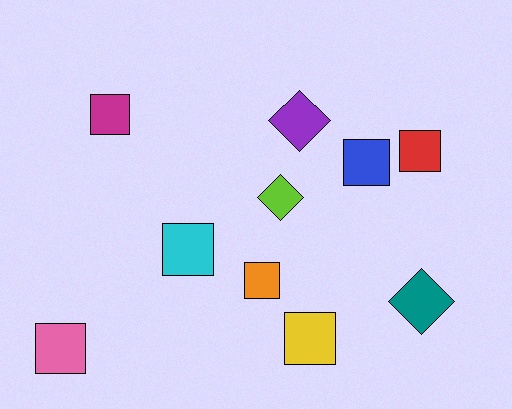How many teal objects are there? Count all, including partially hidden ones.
There is 1 teal object.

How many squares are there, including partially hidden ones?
There are 7 squares.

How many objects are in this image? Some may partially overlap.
There are 10 objects.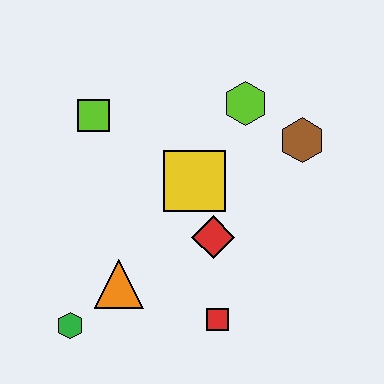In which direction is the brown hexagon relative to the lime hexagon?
The brown hexagon is to the right of the lime hexagon.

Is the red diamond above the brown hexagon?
No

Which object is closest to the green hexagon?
The orange triangle is closest to the green hexagon.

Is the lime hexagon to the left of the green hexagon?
No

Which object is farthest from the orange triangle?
The brown hexagon is farthest from the orange triangle.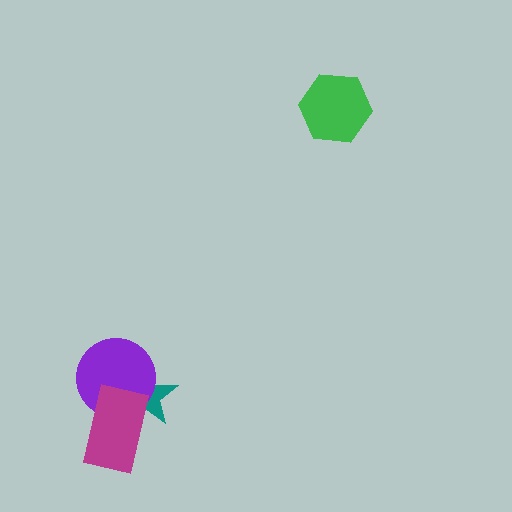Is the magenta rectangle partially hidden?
No, no other shape covers it.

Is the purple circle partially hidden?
Yes, it is partially covered by another shape.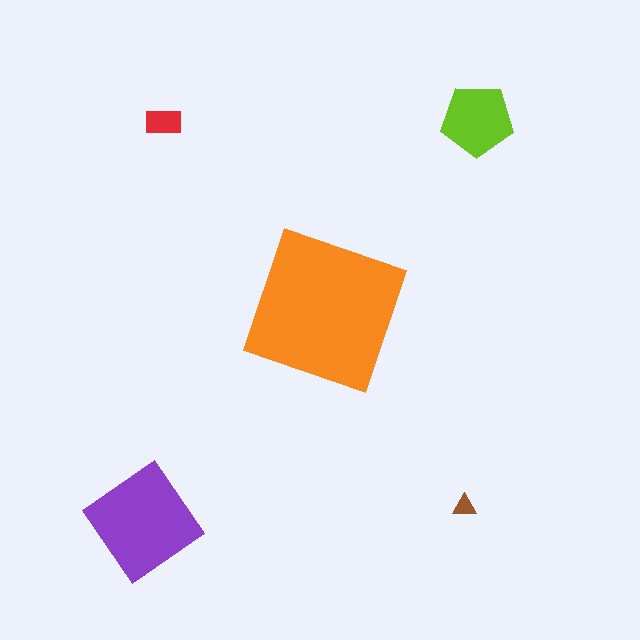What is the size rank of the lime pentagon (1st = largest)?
3rd.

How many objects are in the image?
There are 5 objects in the image.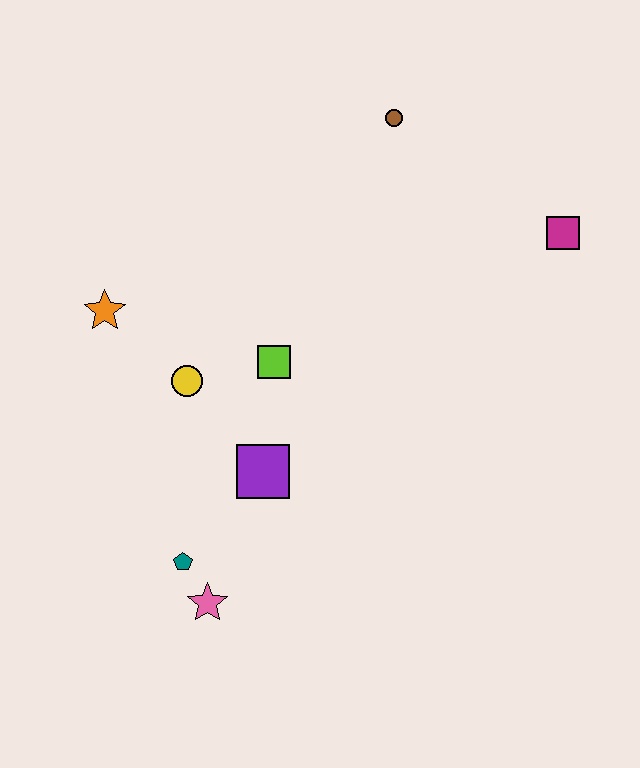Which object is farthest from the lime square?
The magenta square is farthest from the lime square.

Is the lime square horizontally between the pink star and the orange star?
No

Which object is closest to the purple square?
The lime square is closest to the purple square.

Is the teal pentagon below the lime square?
Yes